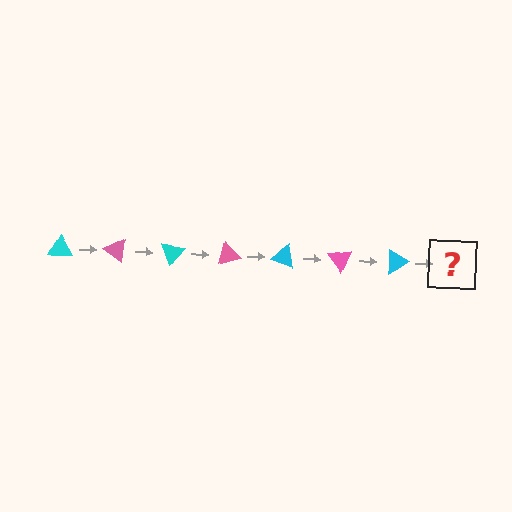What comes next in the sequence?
The next element should be a pink triangle, rotated 245 degrees from the start.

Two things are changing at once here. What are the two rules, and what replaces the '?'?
The two rules are that it rotates 35 degrees each step and the color cycles through cyan and pink. The '?' should be a pink triangle, rotated 245 degrees from the start.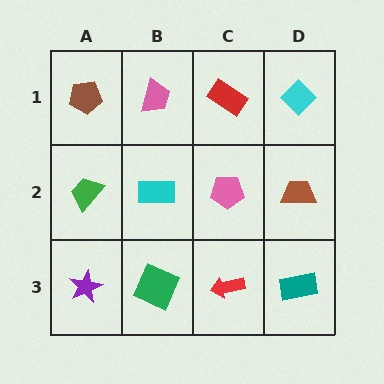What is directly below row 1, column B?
A cyan rectangle.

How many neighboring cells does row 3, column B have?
3.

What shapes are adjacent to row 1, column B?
A cyan rectangle (row 2, column B), a brown pentagon (row 1, column A), a red rectangle (row 1, column C).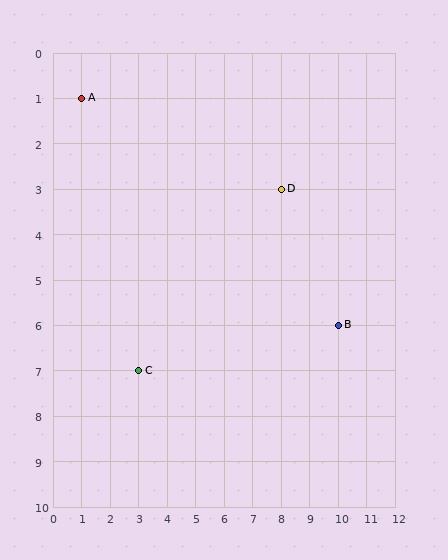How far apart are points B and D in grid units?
Points B and D are 2 columns and 3 rows apart (about 3.6 grid units diagonally).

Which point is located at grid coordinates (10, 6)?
Point B is at (10, 6).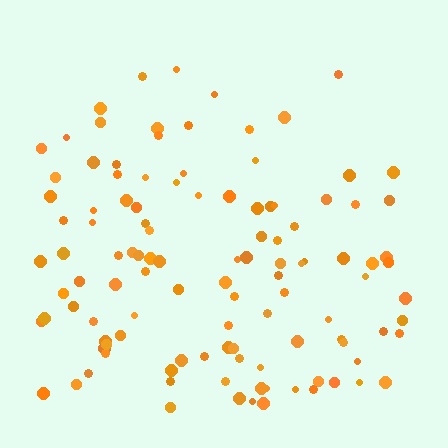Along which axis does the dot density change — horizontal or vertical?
Vertical.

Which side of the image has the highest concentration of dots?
The bottom.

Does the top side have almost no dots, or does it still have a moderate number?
Still a moderate number, just noticeably fewer than the bottom.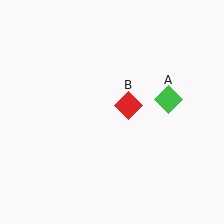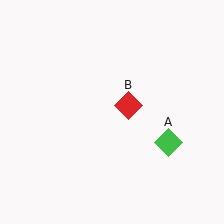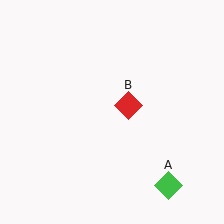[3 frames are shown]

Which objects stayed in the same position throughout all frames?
Red diamond (object B) remained stationary.